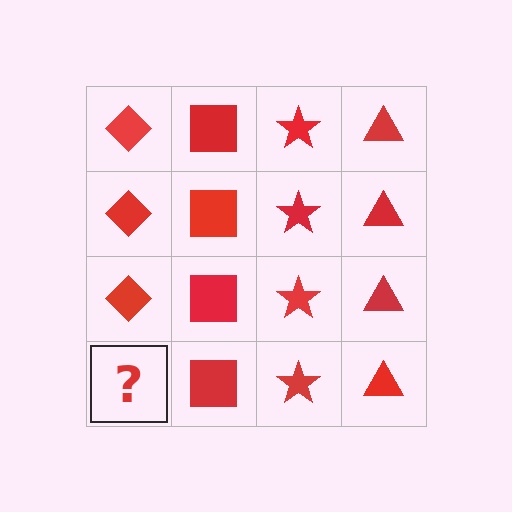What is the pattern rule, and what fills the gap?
The rule is that each column has a consistent shape. The gap should be filled with a red diamond.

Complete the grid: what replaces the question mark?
The question mark should be replaced with a red diamond.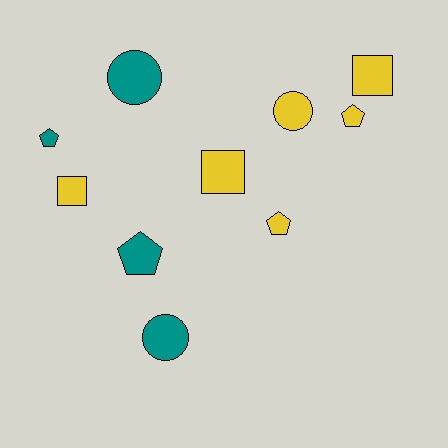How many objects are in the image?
There are 10 objects.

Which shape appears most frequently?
Pentagon, with 4 objects.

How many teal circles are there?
There are 2 teal circles.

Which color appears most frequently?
Yellow, with 6 objects.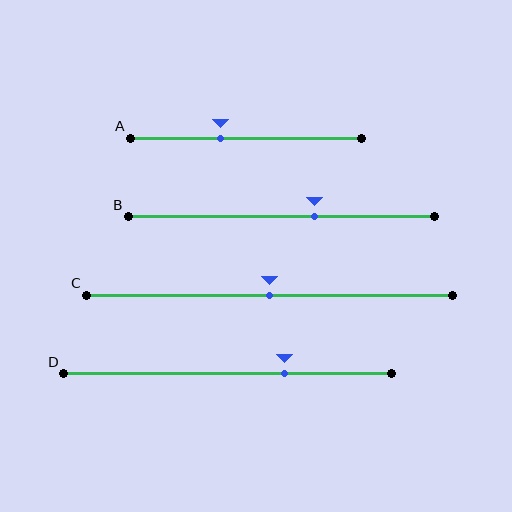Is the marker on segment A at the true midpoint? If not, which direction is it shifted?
No, the marker on segment A is shifted to the left by about 11% of the segment length.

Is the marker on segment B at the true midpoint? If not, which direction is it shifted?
No, the marker on segment B is shifted to the right by about 11% of the segment length.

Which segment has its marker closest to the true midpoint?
Segment C has its marker closest to the true midpoint.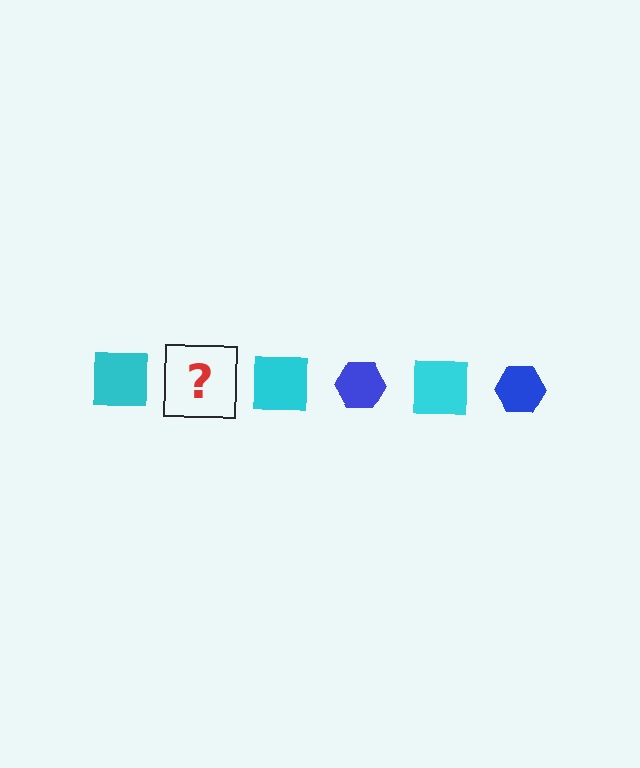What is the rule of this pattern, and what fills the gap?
The rule is that the pattern alternates between cyan square and blue hexagon. The gap should be filled with a blue hexagon.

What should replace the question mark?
The question mark should be replaced with a blue hexagon.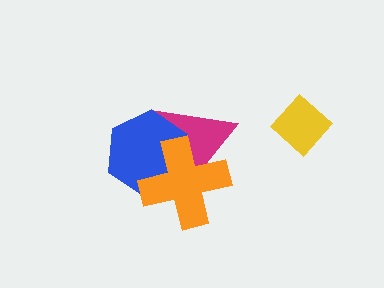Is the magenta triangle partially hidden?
Yes, it is partially covered by another shape.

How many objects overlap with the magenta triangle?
2 objects overlap with the magenta triangle.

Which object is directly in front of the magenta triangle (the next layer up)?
The blue hexagon is directly in front of the magenta triangle.